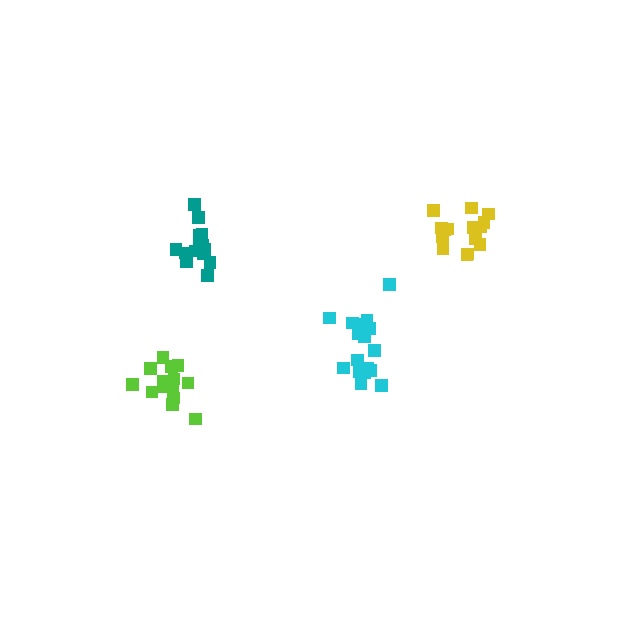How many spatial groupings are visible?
There are 4 spatial groupings.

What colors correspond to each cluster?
The clusters are colored: teal, lime, cyan, yellow.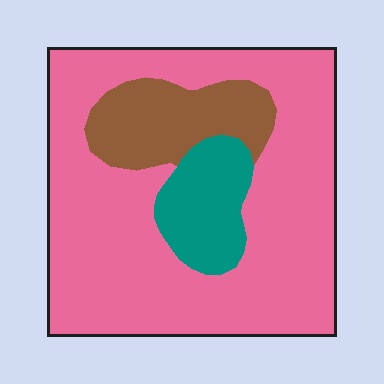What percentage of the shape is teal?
Teal covers around 10% of the shape.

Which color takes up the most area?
Pink, at roughly 75%.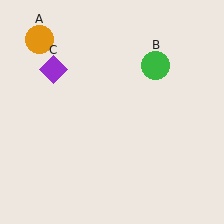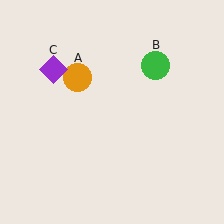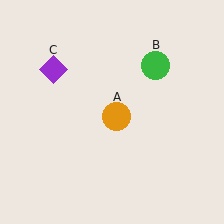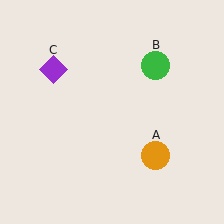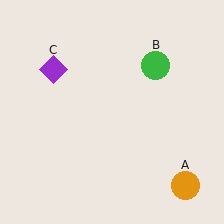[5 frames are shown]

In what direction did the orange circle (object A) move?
The orange circle (object A) moved down and to the right.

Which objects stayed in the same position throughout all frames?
Green circle (object B) and purple diamond (object C) remained stationary.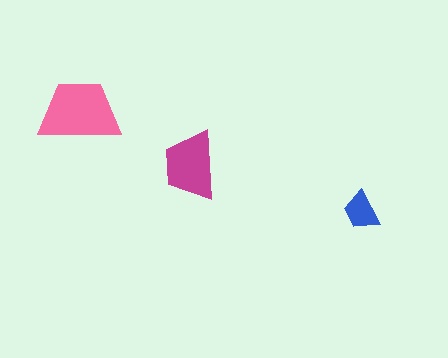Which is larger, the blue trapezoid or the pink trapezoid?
The pink one.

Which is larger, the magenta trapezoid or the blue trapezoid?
The magenta one.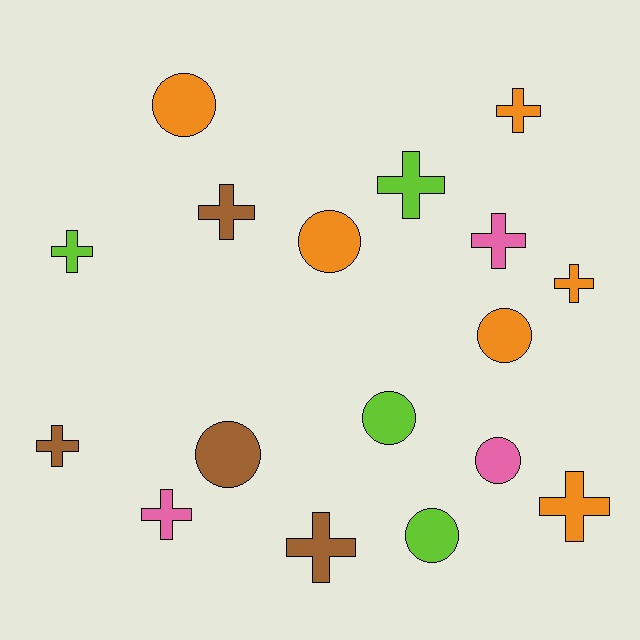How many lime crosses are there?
There are 2 lime crosses.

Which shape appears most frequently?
Cross, with 10 objects.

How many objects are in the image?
There are 17 objects.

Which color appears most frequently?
Orange, with 6 objects.